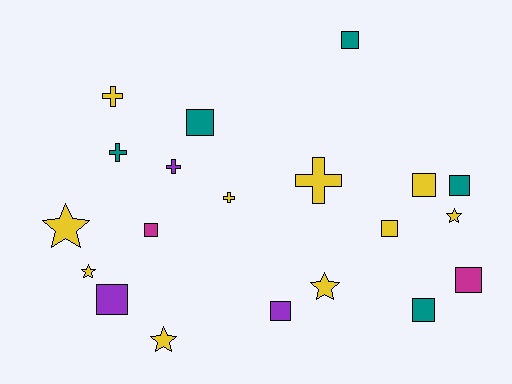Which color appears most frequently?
Yellow, with 10 objects.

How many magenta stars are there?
There are no magenta stars.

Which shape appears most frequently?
Square, with 10 objects.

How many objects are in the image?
There are 20 objects.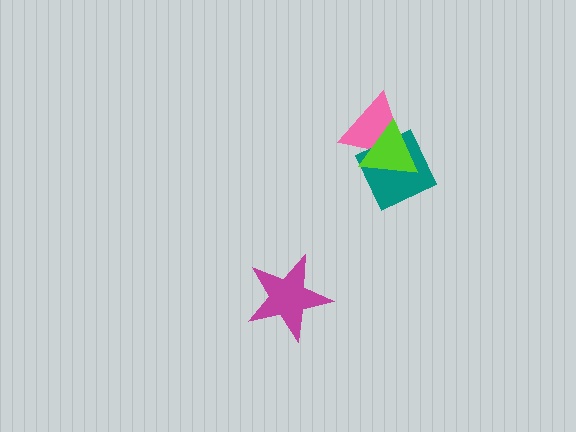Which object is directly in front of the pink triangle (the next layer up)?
The teal square is directly in front of the pink triangle.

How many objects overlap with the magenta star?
0 objects overlap with the magenta star.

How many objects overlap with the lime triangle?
2 objects overlap with the lime triangle.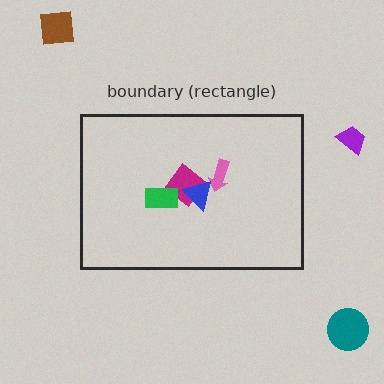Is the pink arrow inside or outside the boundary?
Inside.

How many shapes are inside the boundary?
4 inside, 3 outside.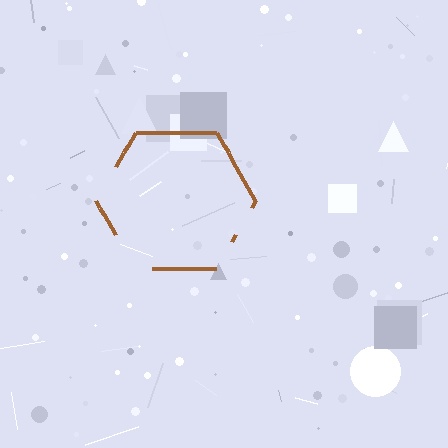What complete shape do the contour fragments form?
The contour fragments form a hexagon.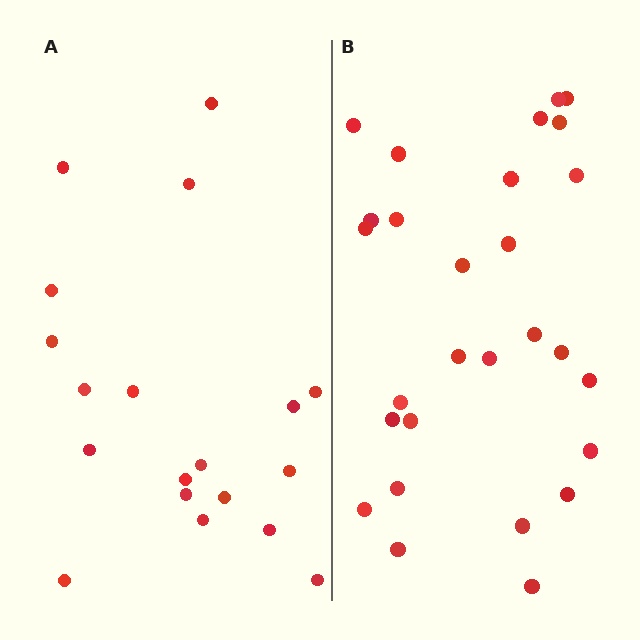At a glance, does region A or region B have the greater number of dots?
Region B (the right region) has more dots.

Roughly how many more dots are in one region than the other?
Region B has roughly 8 or so more dots than region A.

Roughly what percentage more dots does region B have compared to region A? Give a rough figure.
About 45% more.